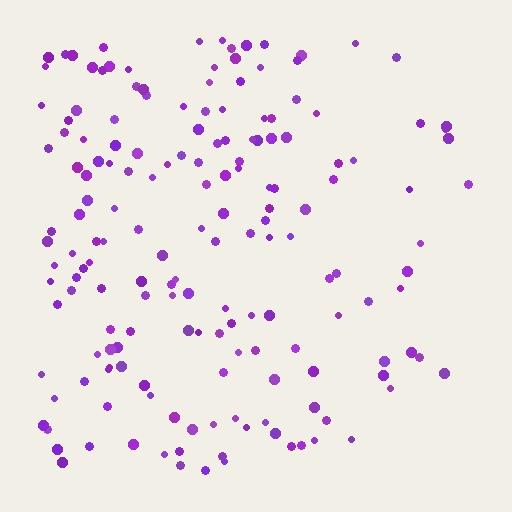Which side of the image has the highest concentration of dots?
The left.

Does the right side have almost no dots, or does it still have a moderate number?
Still a moderate number, just noticeably fewer than the left.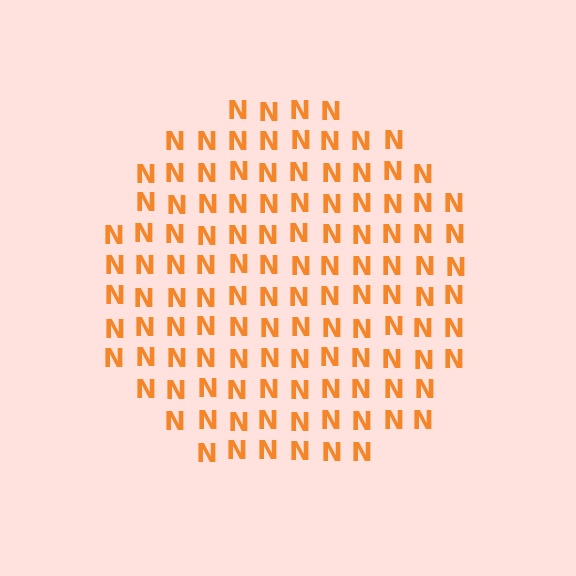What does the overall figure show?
The overall figure shows a circle.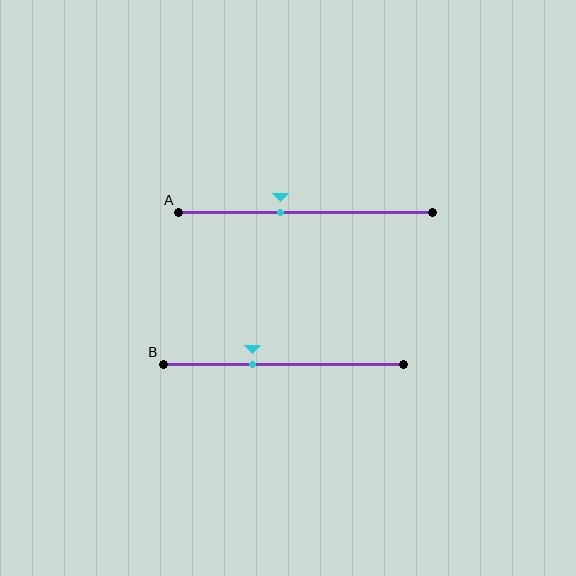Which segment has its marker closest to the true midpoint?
Segment A has its marker closest to the true midpoint.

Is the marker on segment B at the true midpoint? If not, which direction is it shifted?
No, the marker on segment B is shifted to the left by about 13% of the segment length.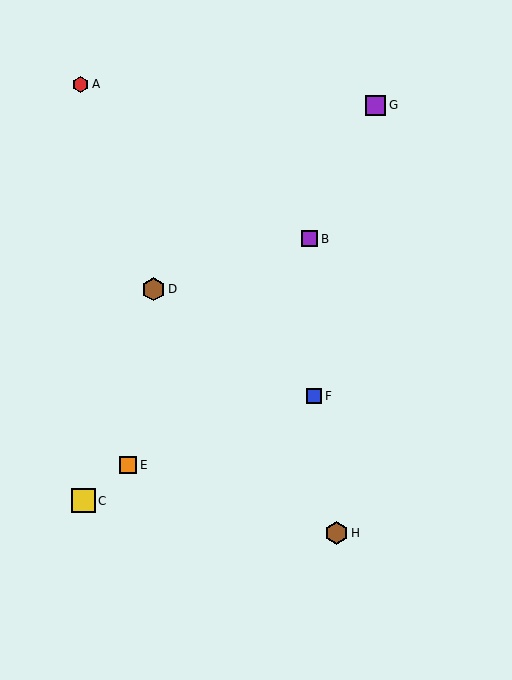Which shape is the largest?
The yellow square (labeled C) is the largest.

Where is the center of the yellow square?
The center of the yellow square is at (83, 501).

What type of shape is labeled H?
Shape H is a brown hexagon.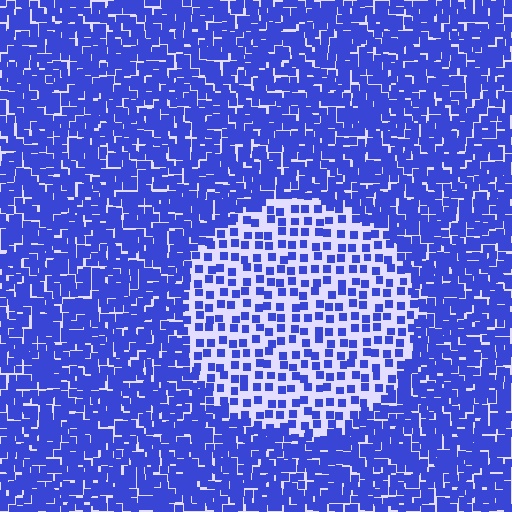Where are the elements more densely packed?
The elements are more densely packed outside the circle boundary.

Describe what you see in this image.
The image contains small blue elements arranged at two different densities. A circle-shaped region is visible where the elements are less densely packed than the surrounding area.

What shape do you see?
I see a circle.